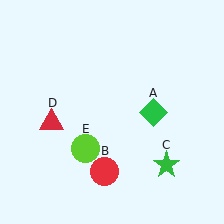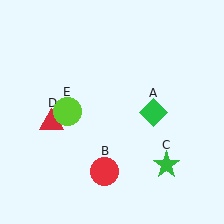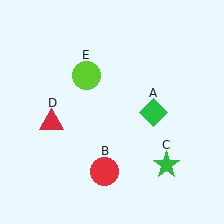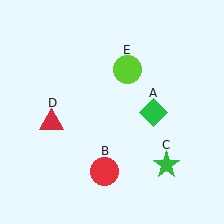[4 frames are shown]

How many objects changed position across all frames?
1 object changed position: lime circle (object E).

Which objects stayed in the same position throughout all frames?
Green diamond (object A) and red circle (object B) and green star (object C) and red triangle (object D) remained stationary.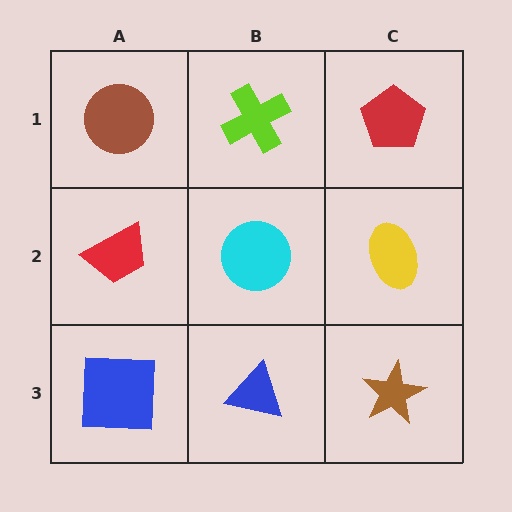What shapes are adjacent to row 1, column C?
A yellow ellipse (row 2, column C), a lime cross (row 1, column B).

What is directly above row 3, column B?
A cyan circle.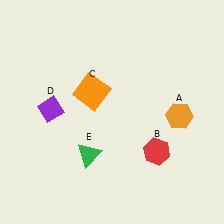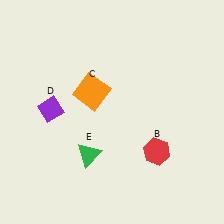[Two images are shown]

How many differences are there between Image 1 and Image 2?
There is 1 difference between the two images.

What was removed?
The orange hexagon (A) was removed in Image 2.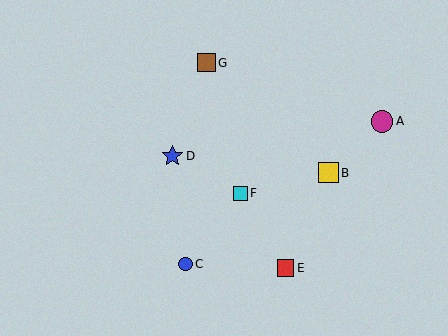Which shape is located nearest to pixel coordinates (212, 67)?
The brown square (labeled G) at (206, 63) is nearest to that location.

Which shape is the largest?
The magenta circle (labeled A) is the largest.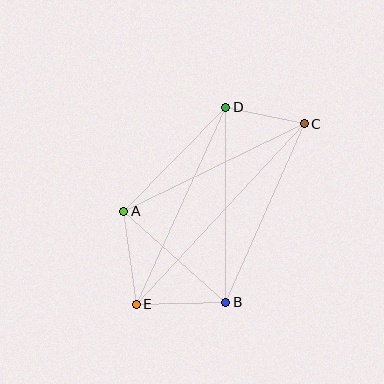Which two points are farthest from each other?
Points C and E are farthest from each other.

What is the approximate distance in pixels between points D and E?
The distance between D and E is approximately 216 pixels.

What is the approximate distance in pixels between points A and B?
The distance between A and B is approximately 136 pixels.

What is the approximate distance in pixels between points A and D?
The distance between A and D is approximately 146 pixels.